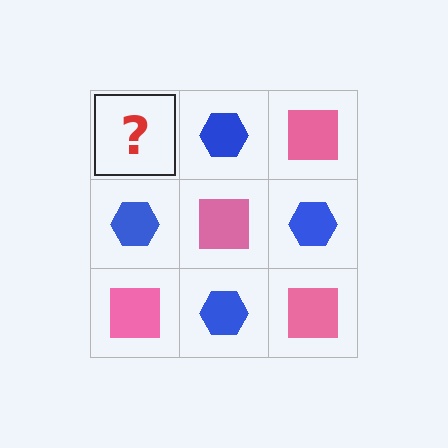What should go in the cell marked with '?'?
The missing cell should contain a pink square.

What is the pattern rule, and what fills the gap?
The rule is that it alternates pink square and blue hexagon in a checkerboard pattern. The gap should be filled with a pink square.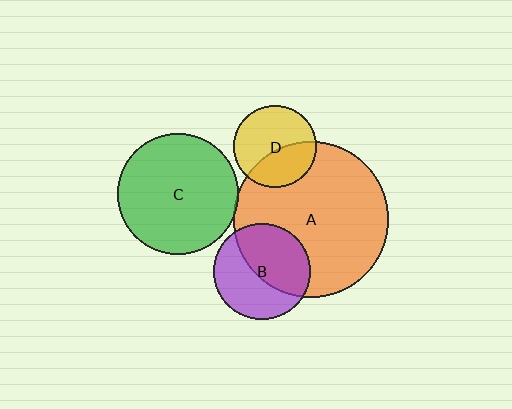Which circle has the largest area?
Circle A (orange).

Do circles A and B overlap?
Yes.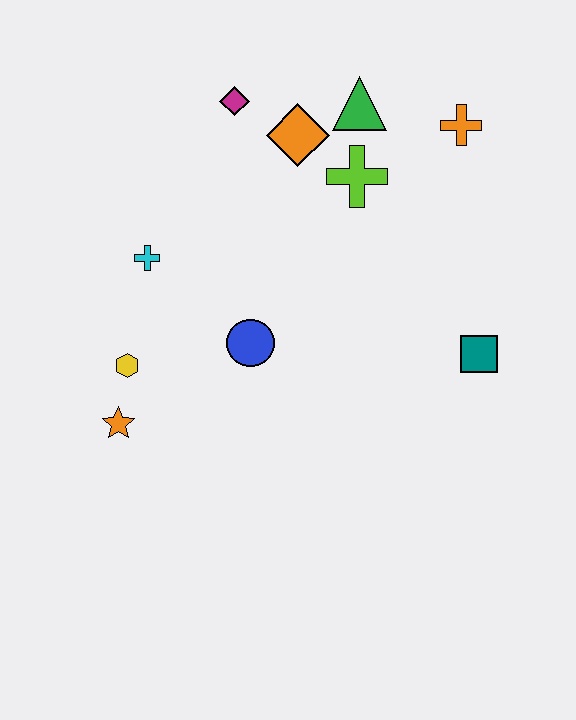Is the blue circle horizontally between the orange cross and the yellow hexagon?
Yes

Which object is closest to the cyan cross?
The yellow hexagon is closest to the cyan cross.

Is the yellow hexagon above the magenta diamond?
No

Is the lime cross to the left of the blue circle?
No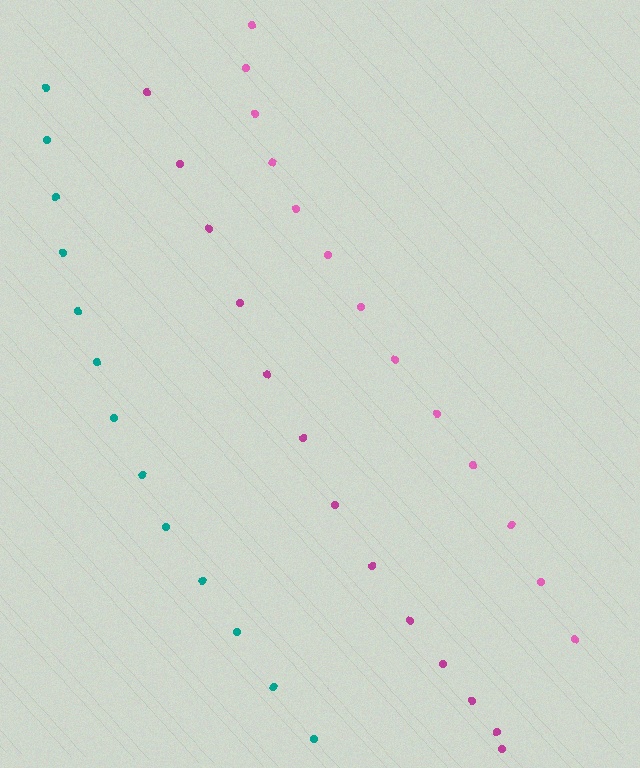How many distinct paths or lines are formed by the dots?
There are 3 distinct paths.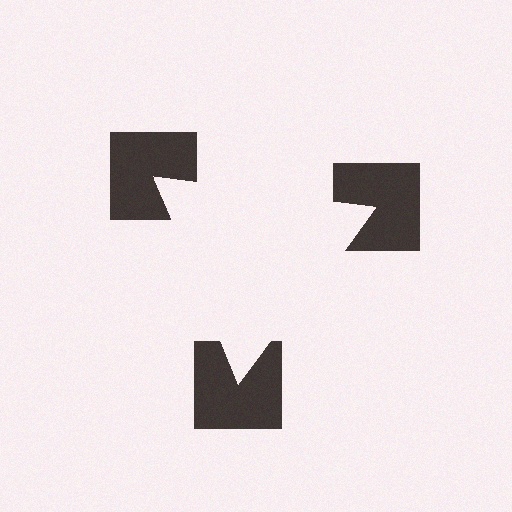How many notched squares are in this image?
There are 3 — one at each vertex of the illusory triangle.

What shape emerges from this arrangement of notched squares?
An illusory triangle — its edges are inferred from the aligned wedge cuts in the notched squares, not physically drawn.